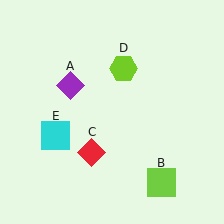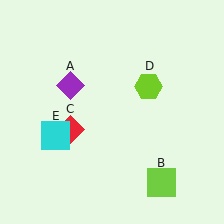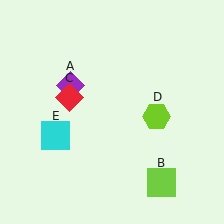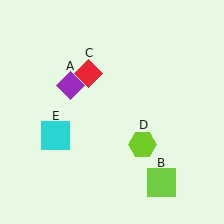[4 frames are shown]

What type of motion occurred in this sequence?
The red diamond (object C), lime hexagon (object D) rotated clockwise around the center of the scene.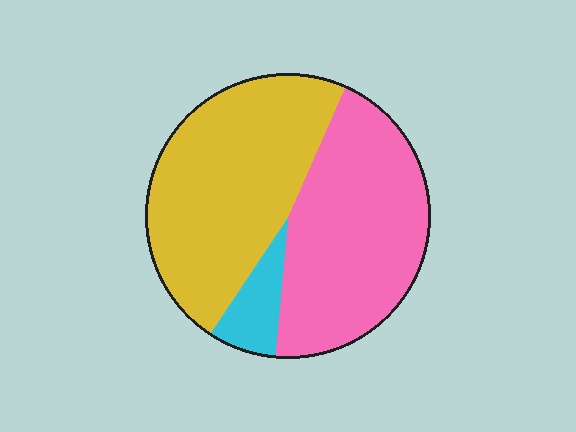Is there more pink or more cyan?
Pink.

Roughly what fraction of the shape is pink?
Pink takes up between a third and a half of the shape.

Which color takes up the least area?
Cyan, at roughly 10%.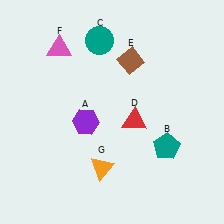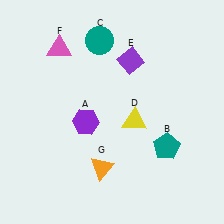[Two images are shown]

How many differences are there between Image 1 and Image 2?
There are 2 differences between the two images.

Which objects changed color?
D changed from red to yellow. E changed from brown to purple.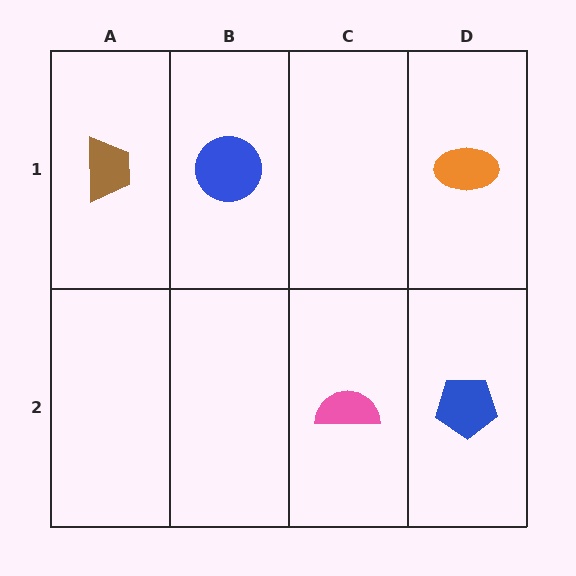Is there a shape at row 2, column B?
No, that cell is empty.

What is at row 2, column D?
A blue pentagon.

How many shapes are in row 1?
3 shapes.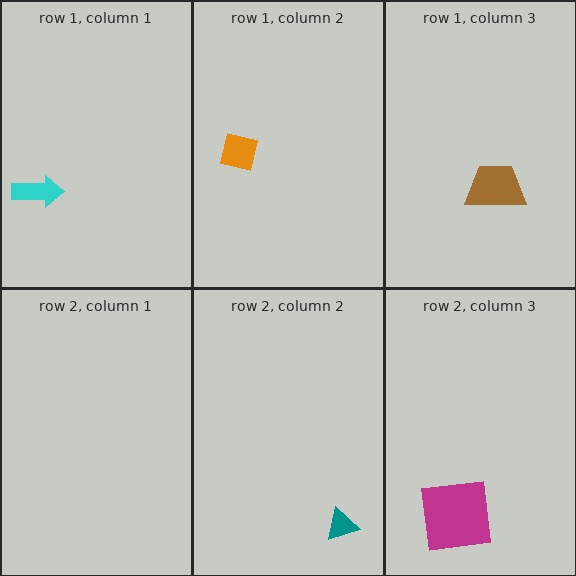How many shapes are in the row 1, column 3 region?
1.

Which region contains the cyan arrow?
The row 1, column 1 region.